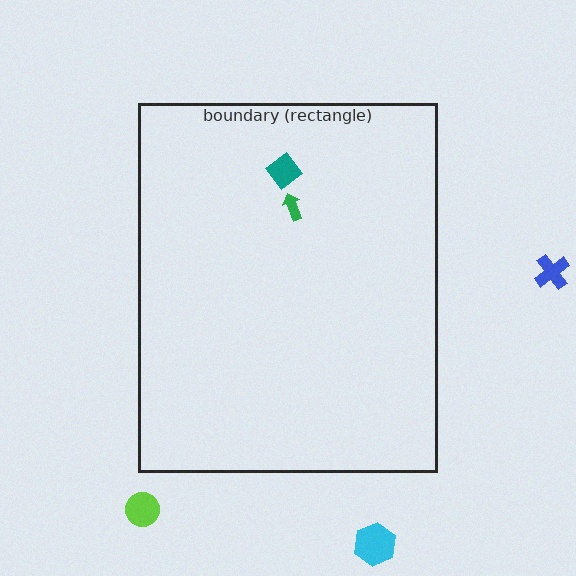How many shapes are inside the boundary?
2 inside, 3 outside.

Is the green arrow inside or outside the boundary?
Inside.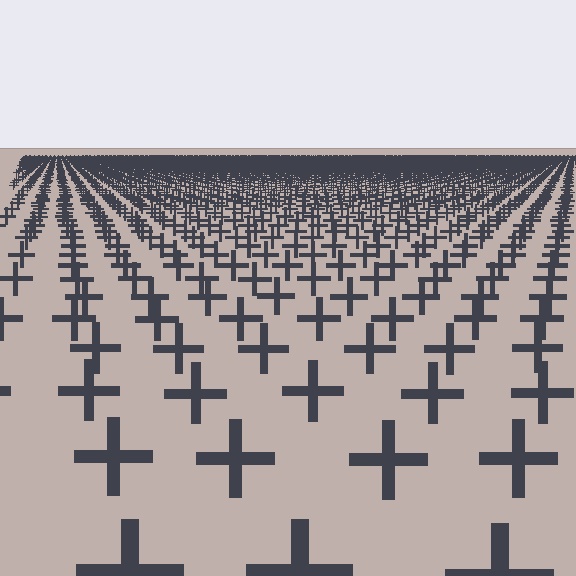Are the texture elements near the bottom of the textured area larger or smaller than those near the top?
Larger. Near the bottom, elements are closer to the viewer and appear at a bigger on-screen size.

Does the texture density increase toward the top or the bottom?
Density increases toward the top.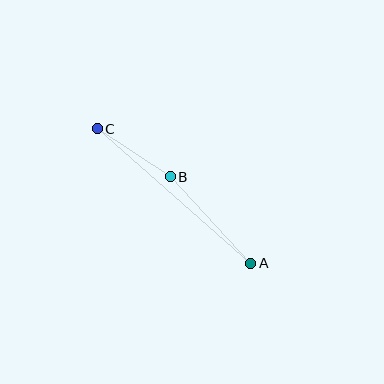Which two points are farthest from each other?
Points A and C are farthest from each other.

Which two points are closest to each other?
Points B and C are closest to each other.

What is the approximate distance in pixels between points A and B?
The distance between A and B is approximately 118 pixels.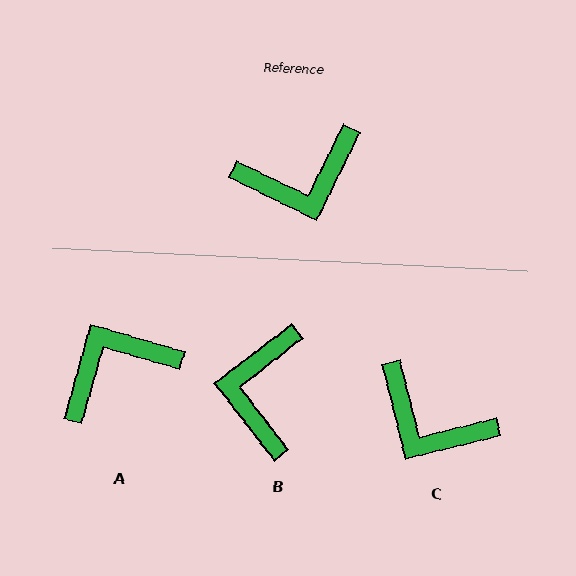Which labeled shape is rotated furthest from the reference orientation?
A, about 170 degrees away.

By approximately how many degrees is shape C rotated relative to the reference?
Approximately 50 degrees clockwise.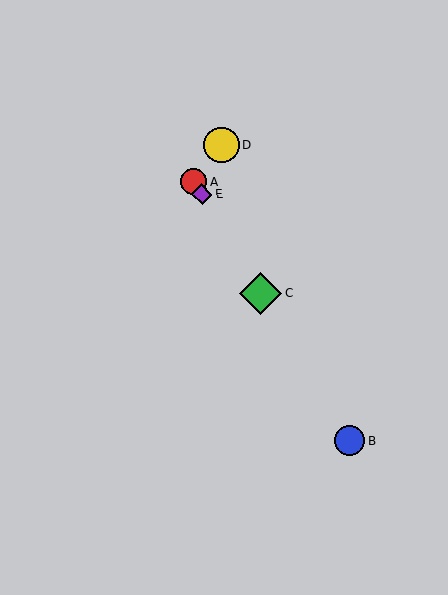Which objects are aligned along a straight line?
Objects A, B, C, E are aligned along a straight line.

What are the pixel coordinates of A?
Object A is at (194, 182).